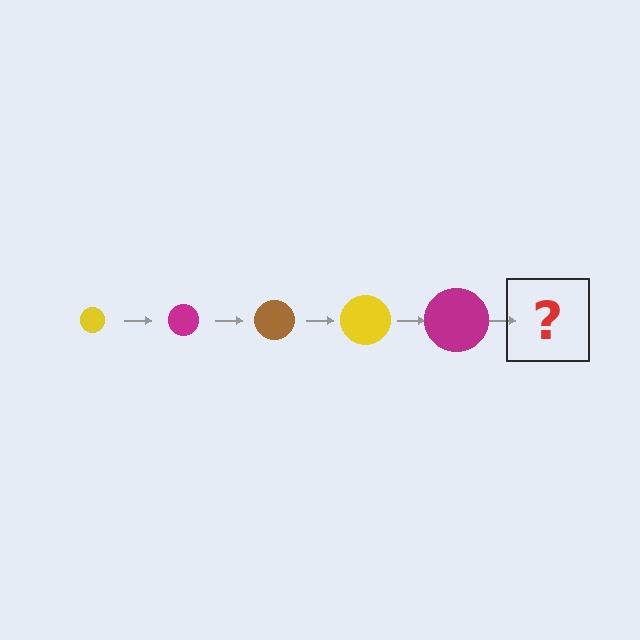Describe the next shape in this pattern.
It should be a brown circle, larger than the previous one.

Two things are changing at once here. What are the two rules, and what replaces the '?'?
The two rules are that the circle grows larger each step and the color cycles through yellow, magenta, and brown. The '?' should be a brown circle, larger than the previous one.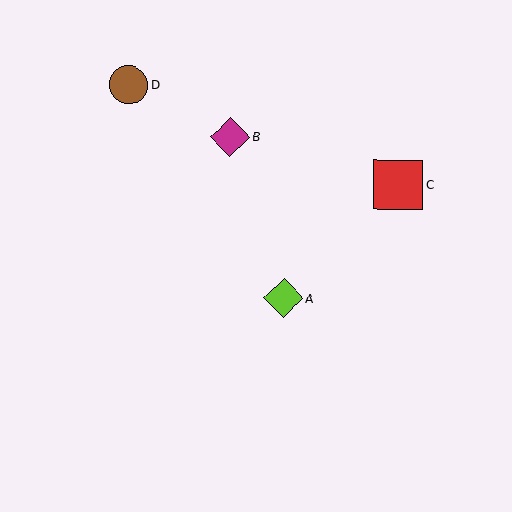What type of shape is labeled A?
Shape A is a lime diamond.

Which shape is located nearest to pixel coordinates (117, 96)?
The brown circle (labeled D) at (129, 85) is nearest to that location.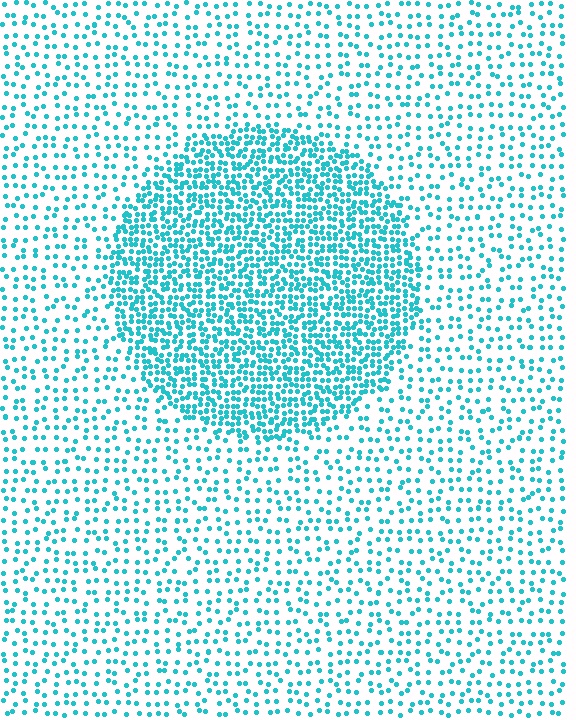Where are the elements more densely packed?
The elements are more densely packed inside the circle boundary.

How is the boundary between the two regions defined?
The boundary is defined by a change in element density (approximately 2.5x ratio). All elements are the same color, size, and shape.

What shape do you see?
I see a circle.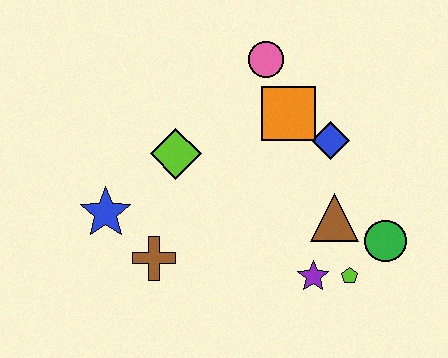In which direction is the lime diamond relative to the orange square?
The lime diamond is to the left of the orange square.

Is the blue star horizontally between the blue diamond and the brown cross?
No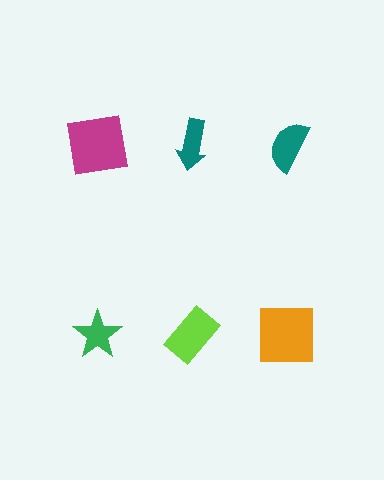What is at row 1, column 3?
A teal semicircle.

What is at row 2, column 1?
A green star.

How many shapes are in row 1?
3 shapes.